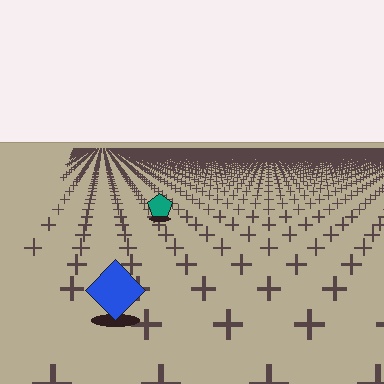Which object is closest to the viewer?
The blue diamond is closest. The texture marks near it are larger and more spread out.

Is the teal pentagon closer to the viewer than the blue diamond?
No. The blue diamond is closer — you can tell from the texture gradient: the ground texture is coarser near it.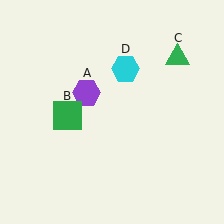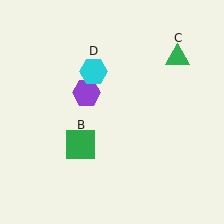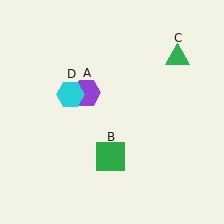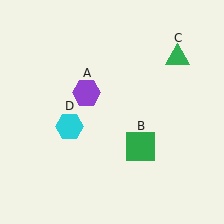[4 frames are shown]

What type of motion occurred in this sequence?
The green square (object B), cyan hexagon (object D) rotated counterclockwise around the center of the scene.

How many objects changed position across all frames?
2 objects changed position: green square (object B), cyan hexagon (object D).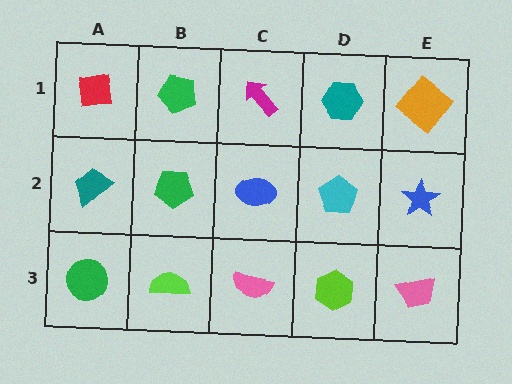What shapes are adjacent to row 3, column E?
A blue star (row 2, column E), a lime hexagon (row 3, column D).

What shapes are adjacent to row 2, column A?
A red square (row 1, column A), a green circle (row 3, column A), a green pentagon (row 2, column B).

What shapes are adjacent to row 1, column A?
A teal trapezoid (row 2, column A), a green pentagon (row 1, column B).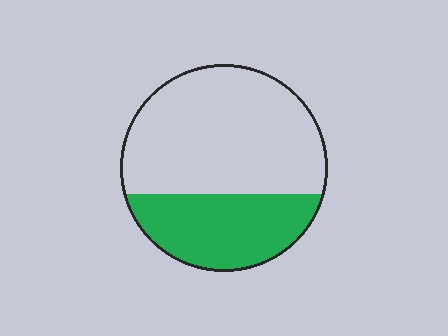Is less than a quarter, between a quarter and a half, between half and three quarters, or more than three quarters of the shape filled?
Between a quarter and a half.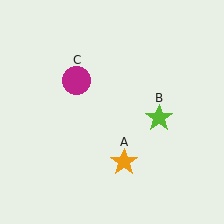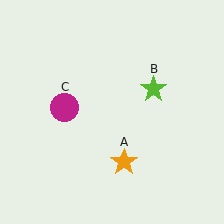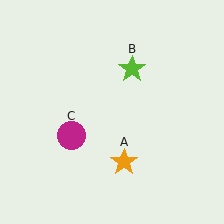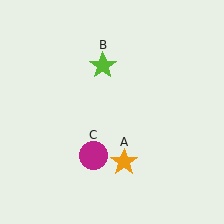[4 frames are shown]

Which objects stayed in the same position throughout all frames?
Orange star (object A) remained stationary.